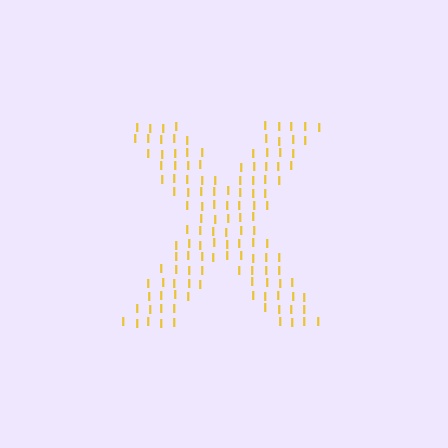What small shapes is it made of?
It is made of small letter I's.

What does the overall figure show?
The overall figure shows the letter X.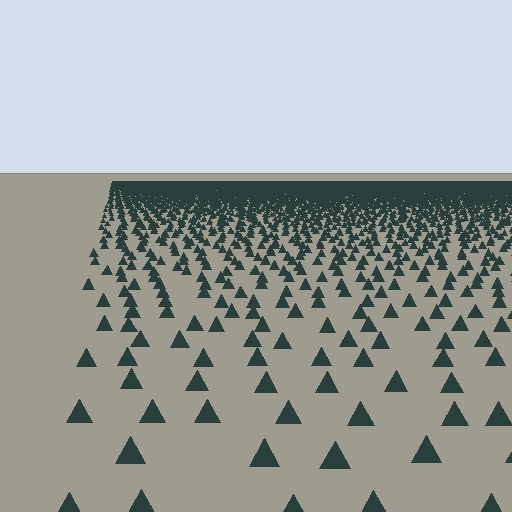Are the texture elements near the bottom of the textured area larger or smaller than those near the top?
Larger. Near the bottom, elements are closer to the viewer and appear at a bigger on-screen size.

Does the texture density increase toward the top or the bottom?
Density increases toward the top.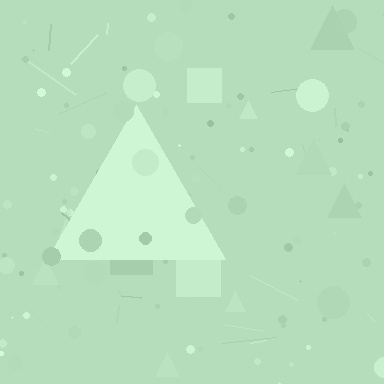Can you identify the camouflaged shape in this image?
The camouflaged shape is a triangle.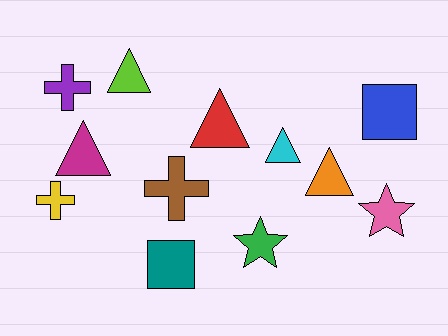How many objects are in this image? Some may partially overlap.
There are 12 objects.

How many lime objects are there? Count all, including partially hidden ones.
There is 1 lime object.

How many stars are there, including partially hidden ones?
There are 2 stars.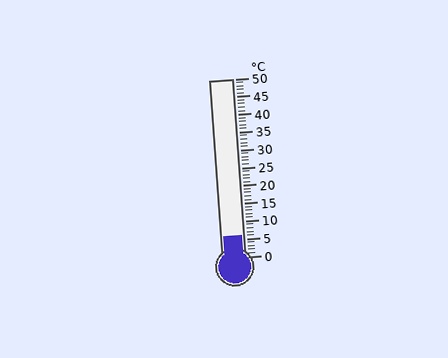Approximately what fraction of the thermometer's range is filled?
The thermometer is filled to approximately 10% of its range.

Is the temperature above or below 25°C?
The temperature is below 25°C.